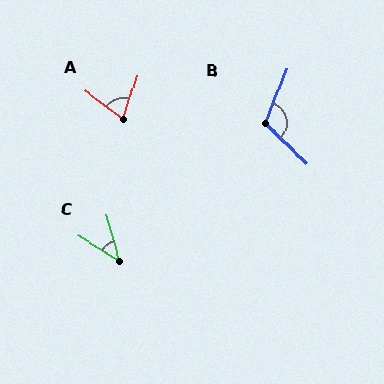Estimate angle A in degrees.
Approximately 71 degrees.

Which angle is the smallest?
C, at approximately 43 degrees.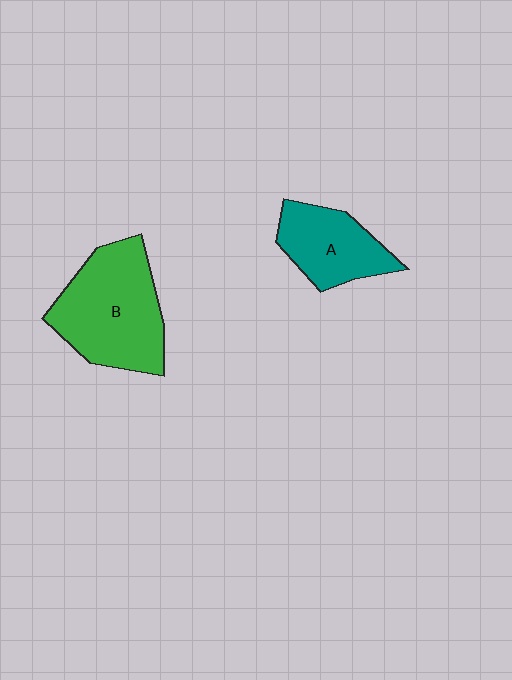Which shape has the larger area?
Shape B (green).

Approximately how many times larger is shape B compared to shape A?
Approximately 1.6 times.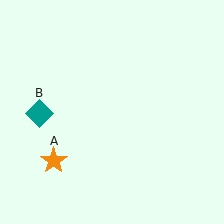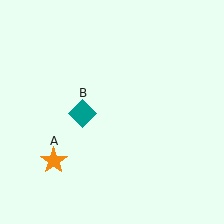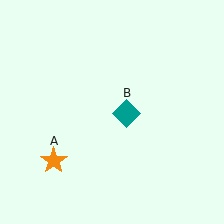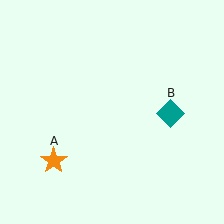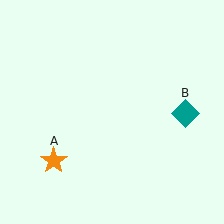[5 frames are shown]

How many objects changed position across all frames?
1 object changed position: teal diamond (object B).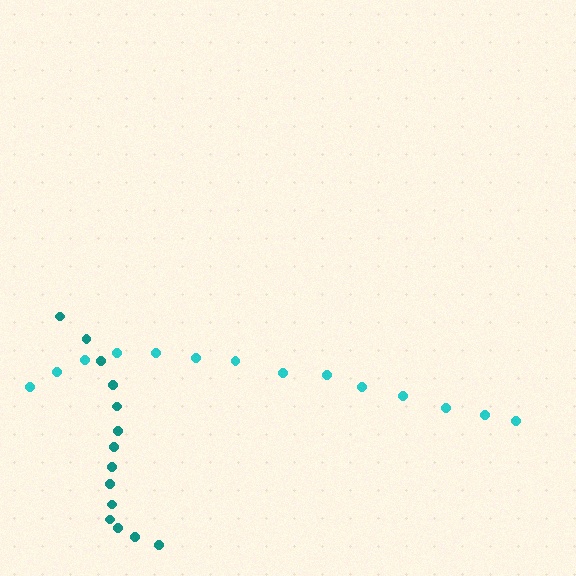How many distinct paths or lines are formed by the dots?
There are 2 distinct paths.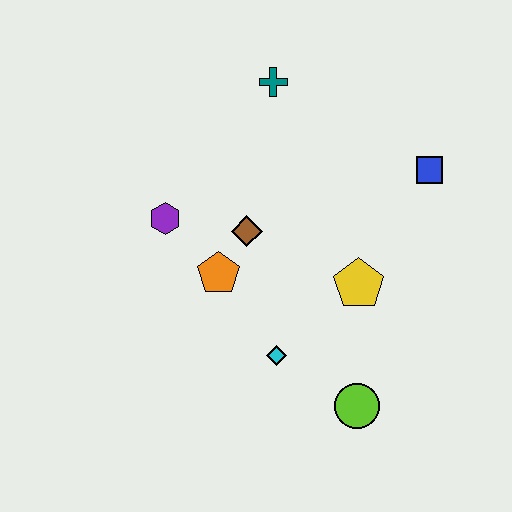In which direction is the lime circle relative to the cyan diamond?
The lime circle is to the right of the cyan diamond.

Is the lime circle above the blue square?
No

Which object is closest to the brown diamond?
The orange pentagon is closest to the brown diamond.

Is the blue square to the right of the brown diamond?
Yes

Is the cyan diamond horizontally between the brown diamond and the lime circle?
Yes